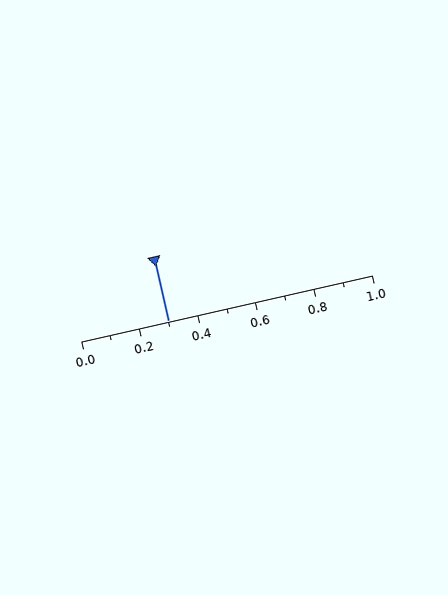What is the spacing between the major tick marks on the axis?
The major ticks are spaced 0.2 apart.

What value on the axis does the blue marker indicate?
The marker indicates approximately 0.3.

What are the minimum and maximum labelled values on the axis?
The axis runs from 0.0 to 1.0.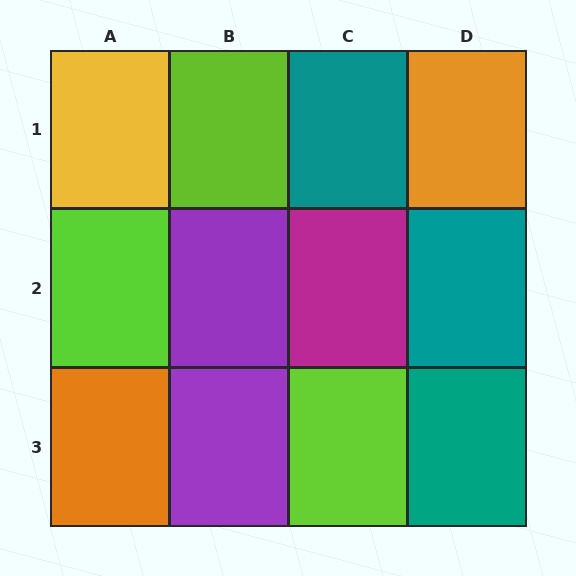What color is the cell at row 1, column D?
Orange.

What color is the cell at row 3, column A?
Orange.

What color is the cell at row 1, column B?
Lime.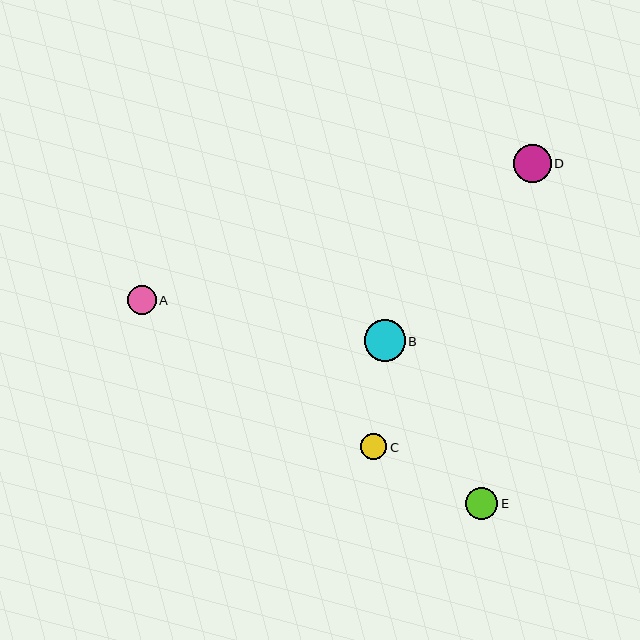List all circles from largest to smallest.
From largest to smallest: B, D, E, A, C.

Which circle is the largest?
Circle B is the largest with a size of approximately 41 pixels.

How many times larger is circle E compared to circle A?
Circle E is approximately 1.1 times the size of circle A.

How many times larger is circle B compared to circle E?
Circle B is approximately 1.3 times the size of circle E.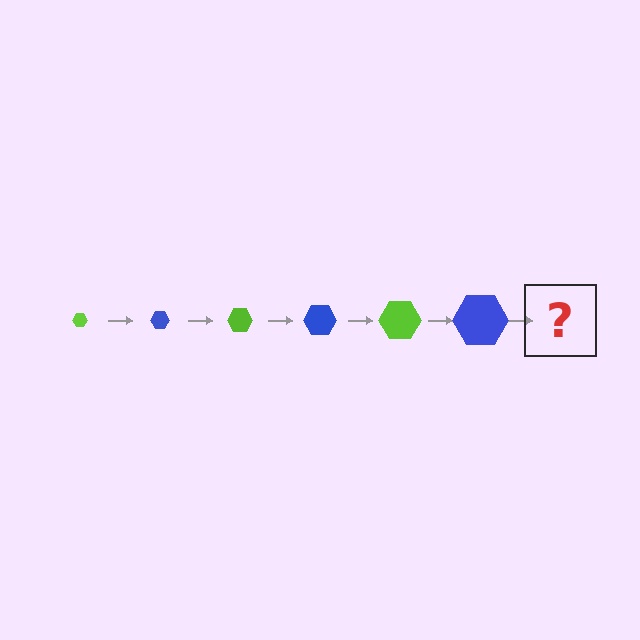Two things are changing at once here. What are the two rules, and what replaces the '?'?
The two rules are that the hexagon grows larger each step and the color cycles through lime and blue. The '?' should be a lime hexagon, larger than the previous one.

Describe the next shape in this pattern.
It should be a lime hexagon, larger than the previous one.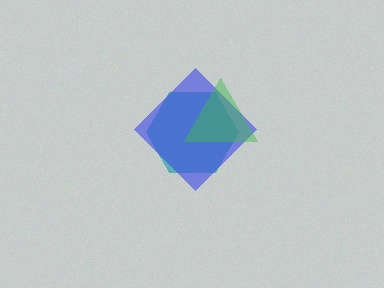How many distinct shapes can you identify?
There are 3 distinct shapes: a teal hexagon, a blue diamond, a green triangle.